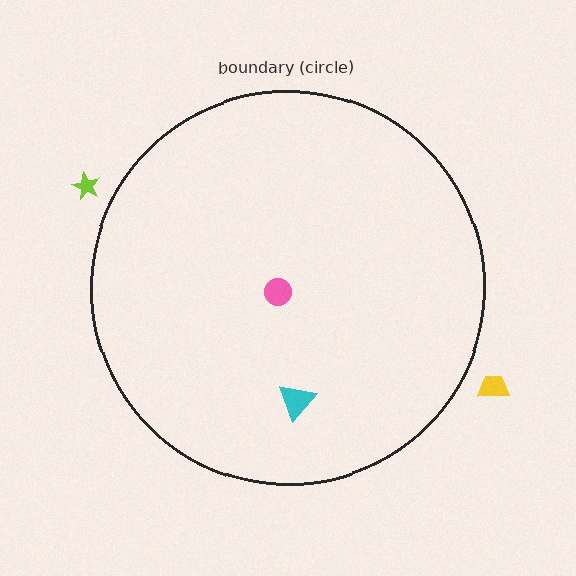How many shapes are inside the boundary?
2 inside, 2 outside.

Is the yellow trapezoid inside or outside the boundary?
Outside.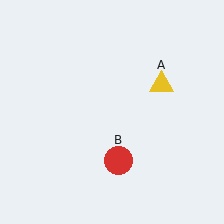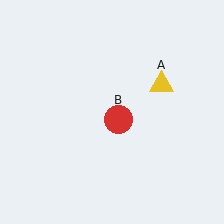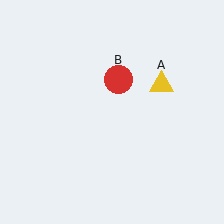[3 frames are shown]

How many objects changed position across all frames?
1 object changed position: red circle (object B).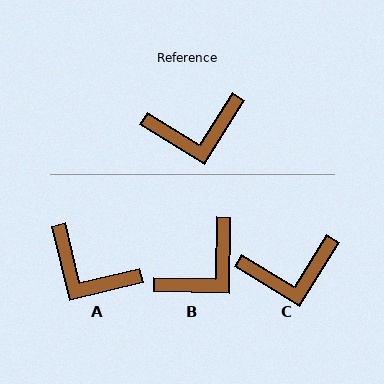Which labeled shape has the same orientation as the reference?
C.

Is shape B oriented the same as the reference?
No, it is off by about 30 degrees.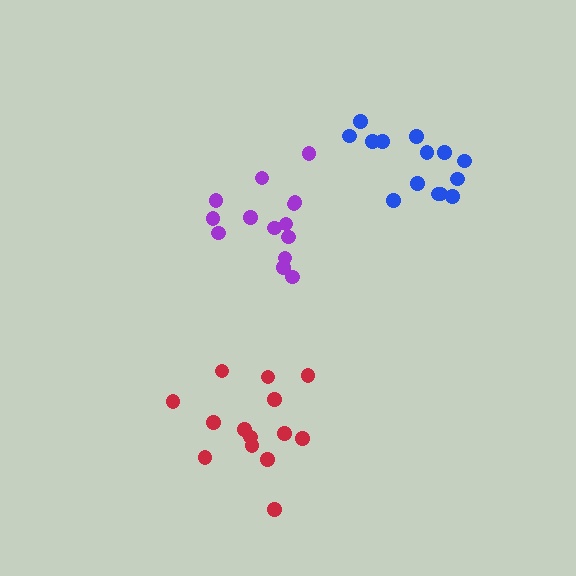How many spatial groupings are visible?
There are 3 spatial groupings.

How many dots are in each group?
Group 1: 14 dots, Group 2: 14 dots, Group 3: 14 dots (42 total).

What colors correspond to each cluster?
The clusters are colored: red, purple, blue.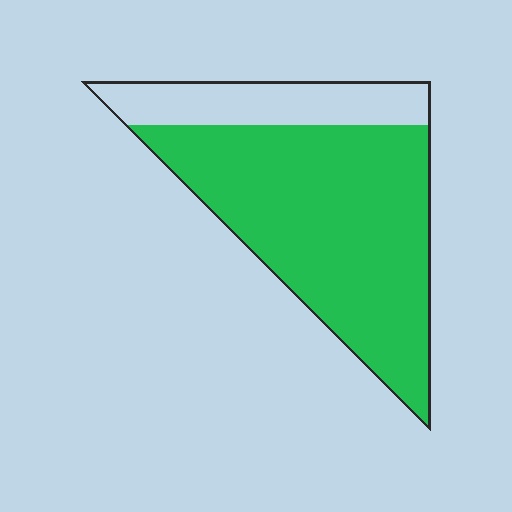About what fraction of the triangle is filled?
About three quarters (3/4).